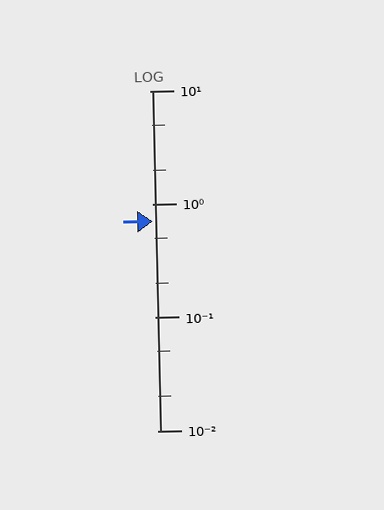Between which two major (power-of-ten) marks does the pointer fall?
The pointer is between 0.1 and 1.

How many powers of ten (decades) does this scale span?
The scale spans 3 decades, from 0.01 to 10.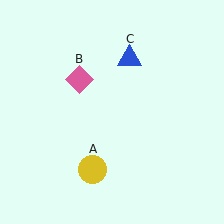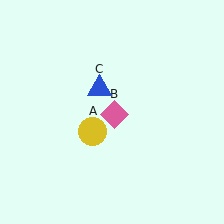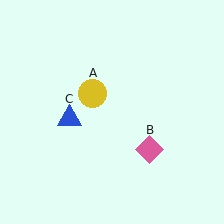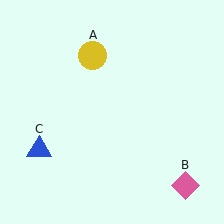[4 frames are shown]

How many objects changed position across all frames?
3 objects changed position: yellow circle (object A), pink diamond (object B), blue triangle (object C).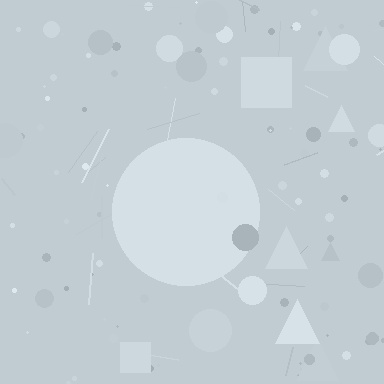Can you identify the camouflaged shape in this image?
The camouflaged shape is a circle.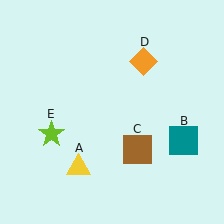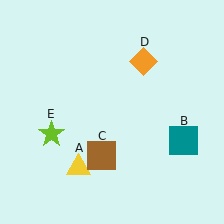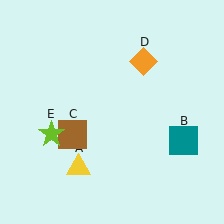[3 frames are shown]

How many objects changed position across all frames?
1 object changed position: brown square (object C).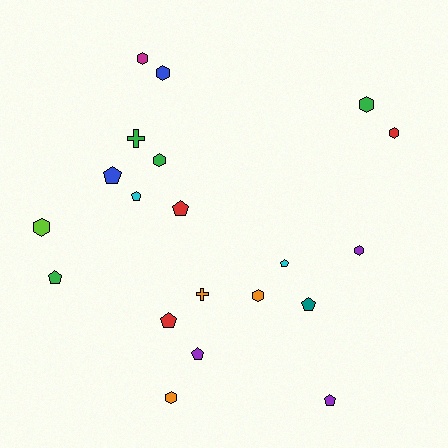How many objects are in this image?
There are 20 objects.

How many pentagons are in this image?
There are 9 pentagons.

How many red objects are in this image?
There are 3 red objects.